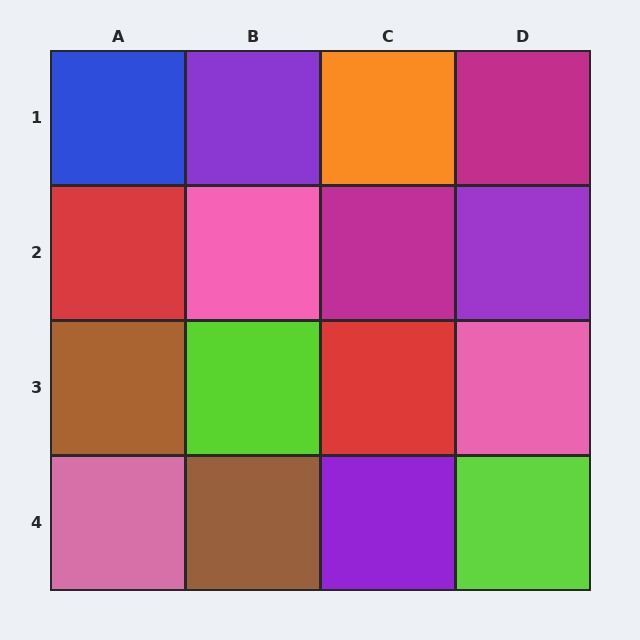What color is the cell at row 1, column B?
Purple.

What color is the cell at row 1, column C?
Orange.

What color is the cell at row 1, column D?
Magenta.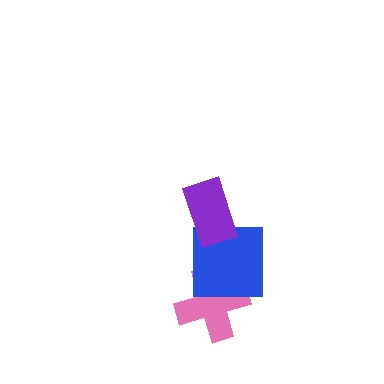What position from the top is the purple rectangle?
The purple rectangle is 1st from the top.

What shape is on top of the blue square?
The purple rectangle is on top of the blue square.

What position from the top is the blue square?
The blue square is 2nd from the top.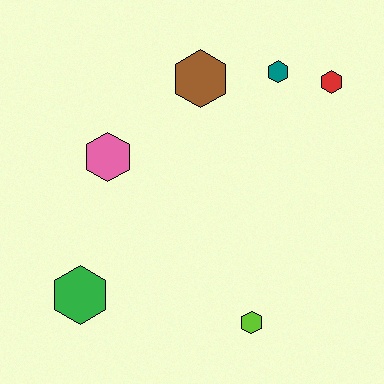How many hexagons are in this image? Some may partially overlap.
There are 6 hexagons.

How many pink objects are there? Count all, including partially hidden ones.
There is 1 pink object.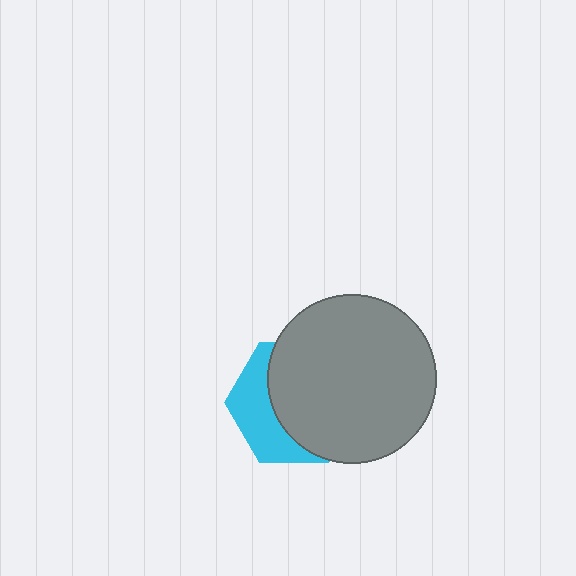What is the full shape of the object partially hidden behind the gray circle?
The partially hidden object is a cyan hexagon.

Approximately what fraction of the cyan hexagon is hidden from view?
Roughly 63% of the cyan hexagon is hidden behind the gray circle.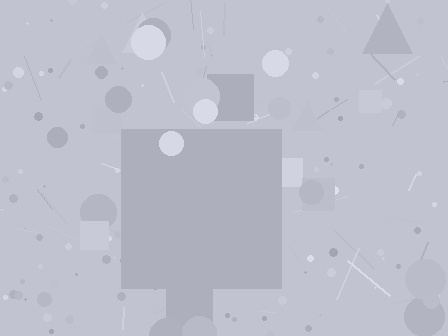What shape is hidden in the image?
A square is hidden in the image.